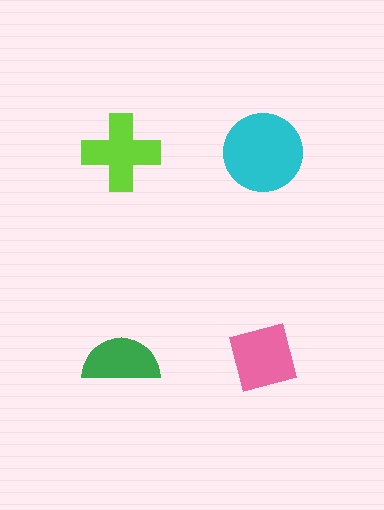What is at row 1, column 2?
A cyan circle.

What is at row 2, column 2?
A pink square.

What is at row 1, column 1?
A lime cross.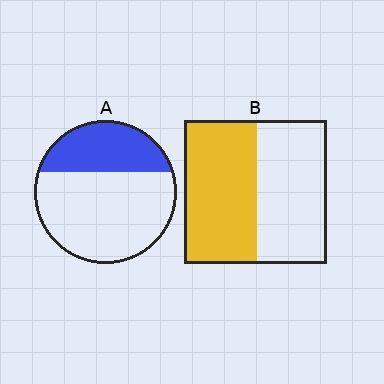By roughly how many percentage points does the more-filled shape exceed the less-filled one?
By roughly 20 percentage points (B over A).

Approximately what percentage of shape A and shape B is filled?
A is approximately 35% and B is approximately 50%.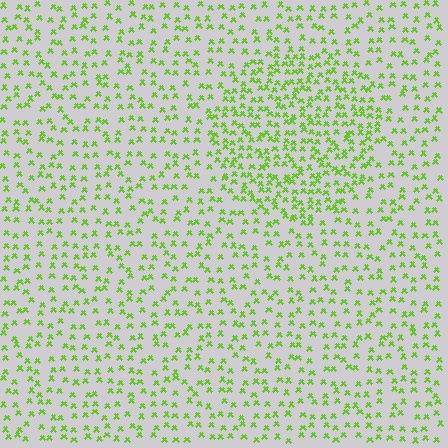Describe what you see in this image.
The image contains small lime elements arranged at two different densities. A circle-shaped region is visible where the elements are more densely packed than the surrounding area.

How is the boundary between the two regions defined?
The boundary is defined by a change in element density (approximately 1.8x ratio). All elements are the same color, size, and shape.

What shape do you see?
I see a circle.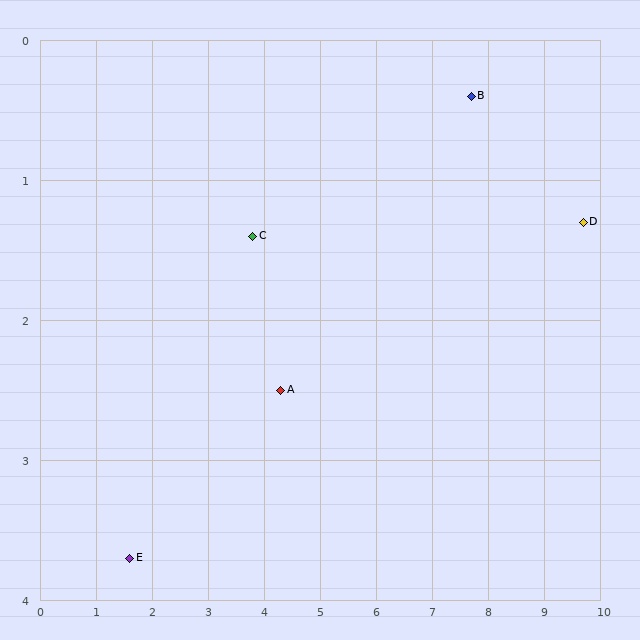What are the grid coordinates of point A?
Point A is at approximately (4.3, 2.5).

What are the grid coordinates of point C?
Point C is at approximately (3.8, 1.4).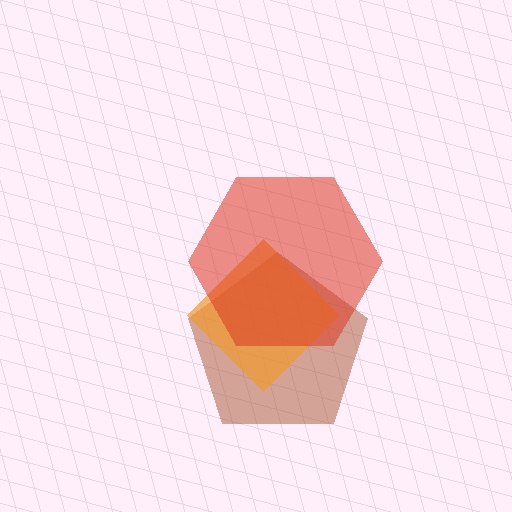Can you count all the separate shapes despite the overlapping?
Yes, there are 3 separate shapes.